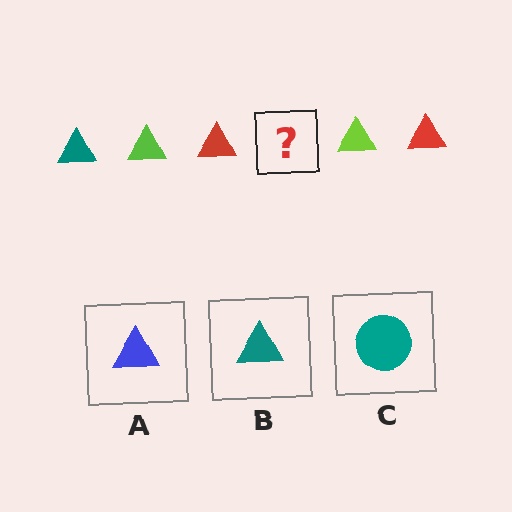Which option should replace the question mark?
Option B.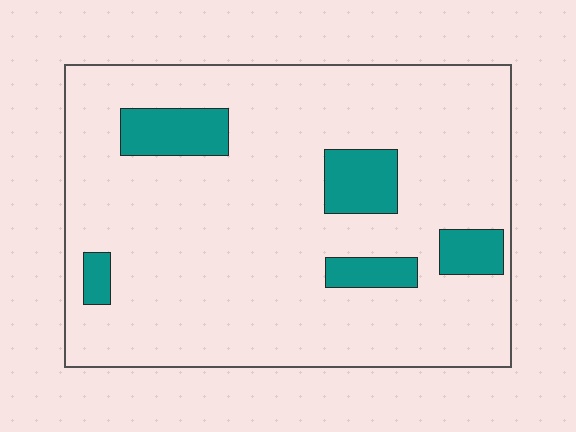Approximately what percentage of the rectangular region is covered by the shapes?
Approximately 15%.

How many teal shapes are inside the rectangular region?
5.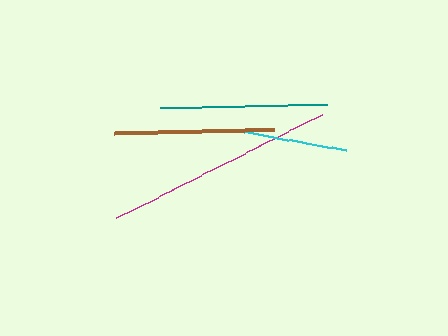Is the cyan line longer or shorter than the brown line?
The brown line is longer than the cyan line.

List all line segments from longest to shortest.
From longest to shortest: magenta, teal, brown, cyan.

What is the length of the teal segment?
The teal segment is approximately 167 pixels long.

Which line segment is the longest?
The magenta line is the longest at approximately 231 pixels.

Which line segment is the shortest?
The cyan line is the shortest at approximately 114 pixels.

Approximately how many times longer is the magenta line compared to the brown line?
The magenta line is approximately 1.4 times the length of the brown line.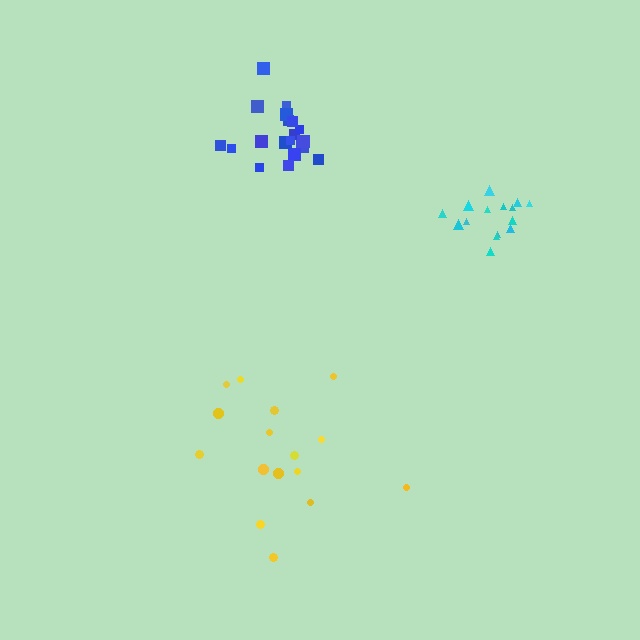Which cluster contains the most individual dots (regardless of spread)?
Blue (19).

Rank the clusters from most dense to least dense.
blue, cyan, yellow.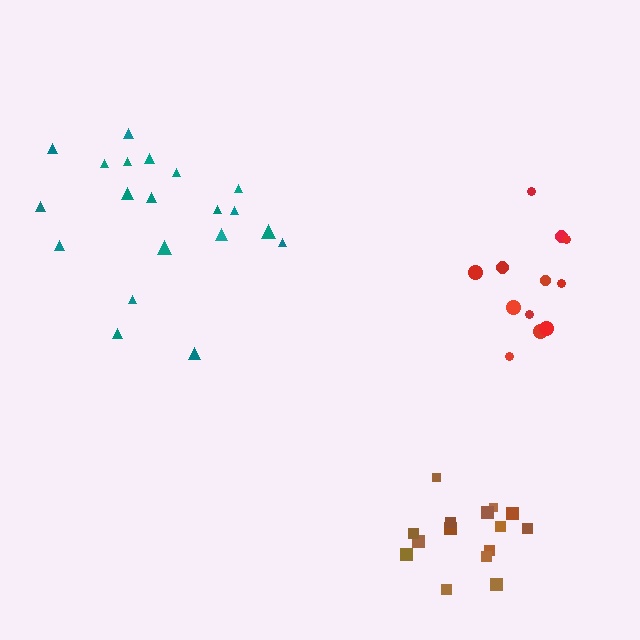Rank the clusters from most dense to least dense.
brown, red, teal.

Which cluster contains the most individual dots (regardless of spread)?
Teal (20).